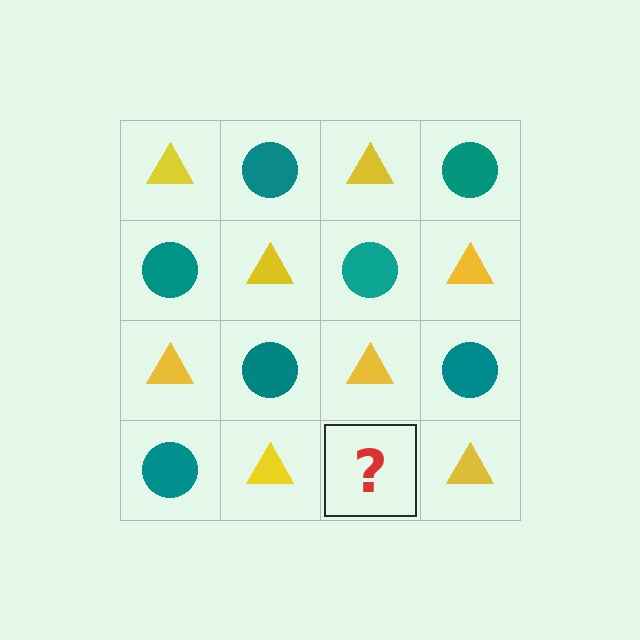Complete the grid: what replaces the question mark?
The question mark should be replaced with a teal circle.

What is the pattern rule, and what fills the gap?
The rule is that it alternates yellow triangle and teal circle in a checkerboard pattern. The gap should be filled with a teal circle.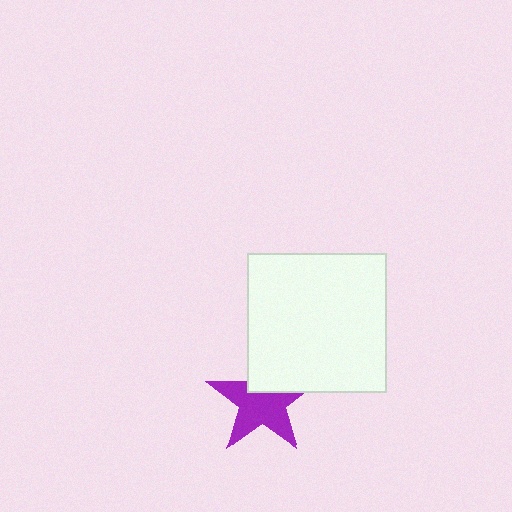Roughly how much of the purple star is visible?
Most of it is visible (roughly 67%).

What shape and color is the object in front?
The object in front is a white square.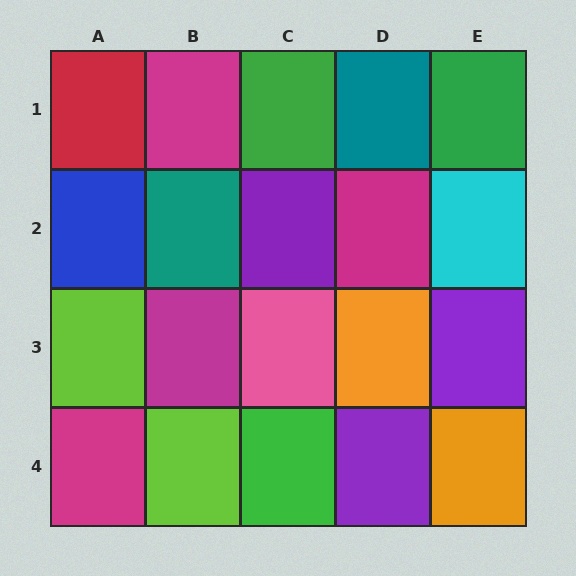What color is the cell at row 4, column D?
Purple.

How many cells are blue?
1 cell is blue.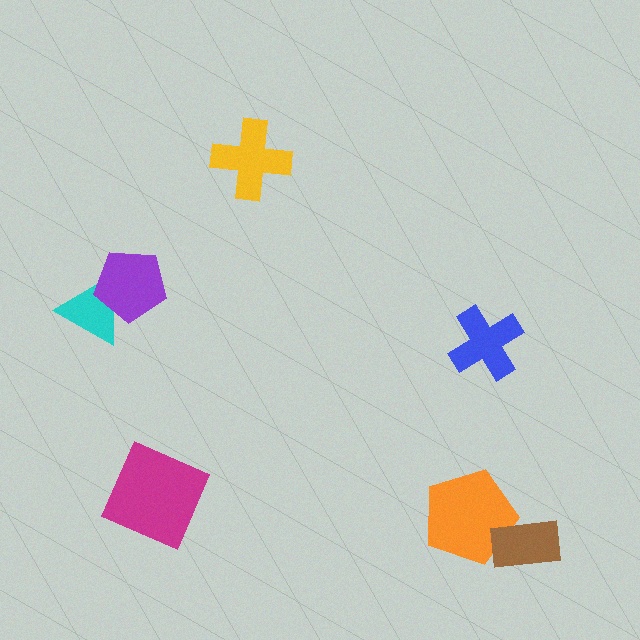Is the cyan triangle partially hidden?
Yes, it is partially covered by another shape.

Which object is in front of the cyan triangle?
The purple pentagon is in front of the cyan triangle.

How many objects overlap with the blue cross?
0 objects overlap with the blue cross.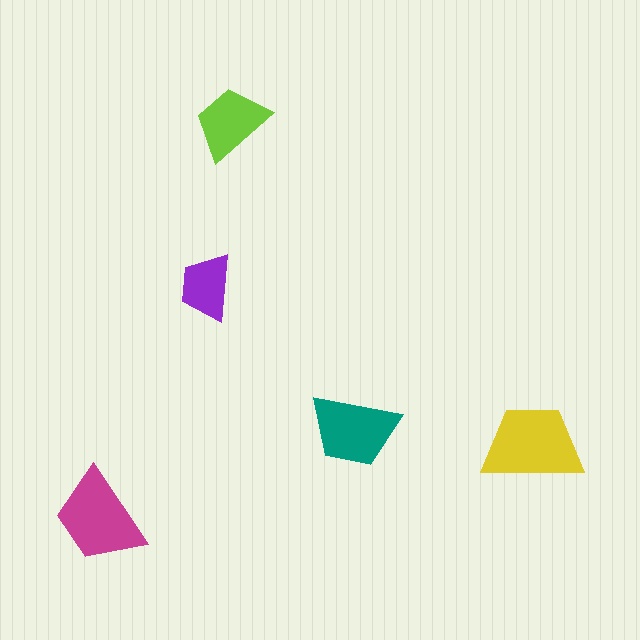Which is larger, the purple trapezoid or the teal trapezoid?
The teal one.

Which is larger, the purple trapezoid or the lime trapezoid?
The lime one.